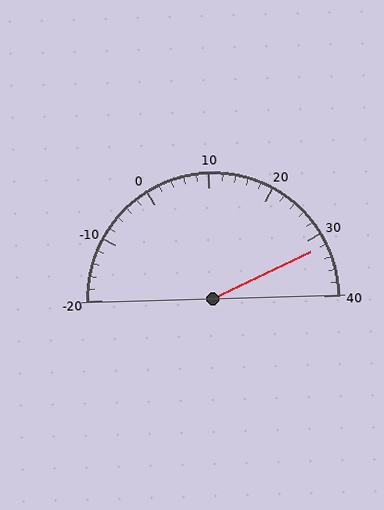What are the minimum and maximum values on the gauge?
The gauge ranges from -20 to 40.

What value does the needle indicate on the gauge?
The needle indicates approximately 32.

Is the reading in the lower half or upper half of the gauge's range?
The reading is in the upper half of the range (-20 to 40).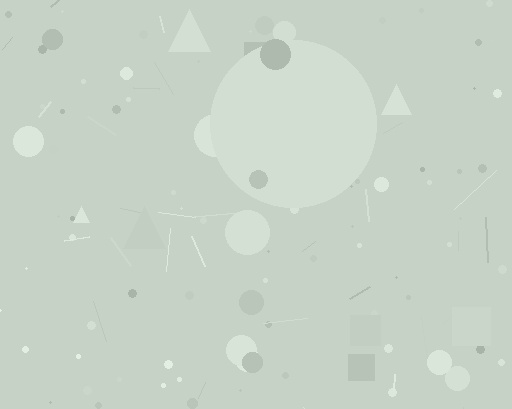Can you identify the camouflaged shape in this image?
The camouflaged shape is a circle.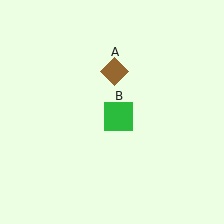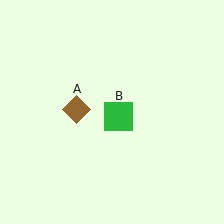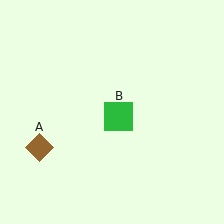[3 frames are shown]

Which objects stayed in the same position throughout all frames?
Green square (object B) remained stationary.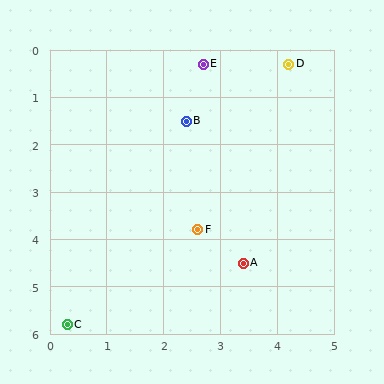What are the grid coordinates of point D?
Point D is at approximately (4.2, 0.3).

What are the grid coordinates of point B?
Point B is at approximately (2.4, 1.5).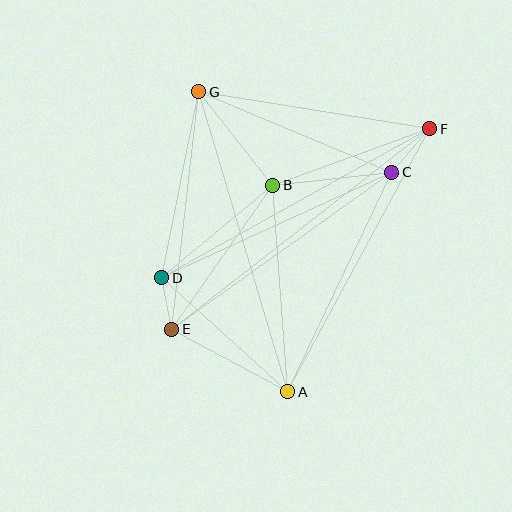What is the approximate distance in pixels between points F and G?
The distance between F and G is approximately 234 pixels.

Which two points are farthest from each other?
Points E and F are farthest from each other.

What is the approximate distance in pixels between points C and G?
The distance between C and G is approximately 209 pixels.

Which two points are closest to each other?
Points D and E are closest to each other.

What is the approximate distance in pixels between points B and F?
The distance between B and F is approximately 167 pixels.